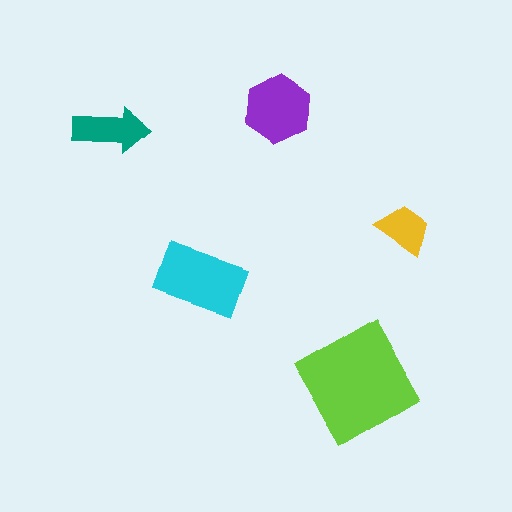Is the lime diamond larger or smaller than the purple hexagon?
Larger.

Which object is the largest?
The lime diamond.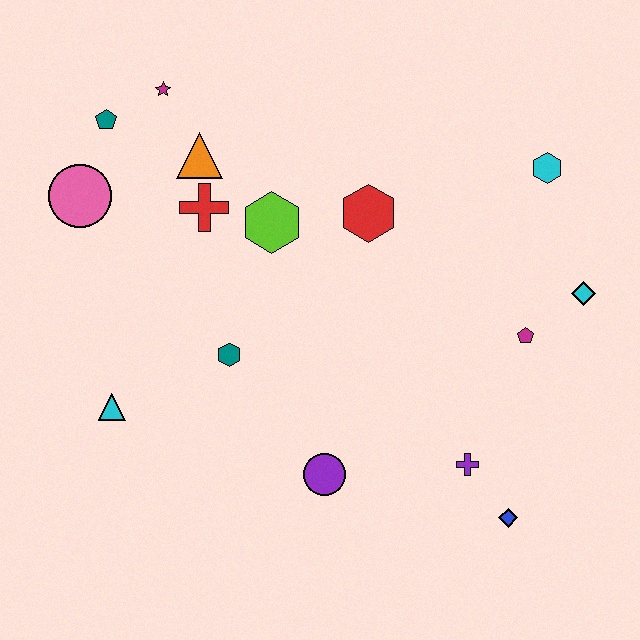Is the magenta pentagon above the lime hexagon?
No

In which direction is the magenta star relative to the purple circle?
The magenta star is above the purple circle.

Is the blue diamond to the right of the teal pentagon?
Yes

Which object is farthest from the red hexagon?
The blue diamond is farthest from the red hexagon.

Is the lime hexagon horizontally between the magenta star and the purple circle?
Yes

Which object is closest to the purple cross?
The blue diamond is closest to the purple cross.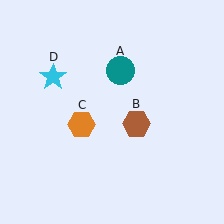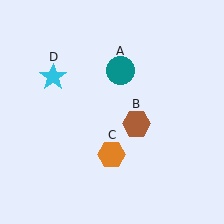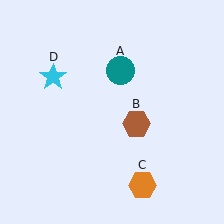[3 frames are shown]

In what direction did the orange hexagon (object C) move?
The orange hexagon (object C) moved down and to the right.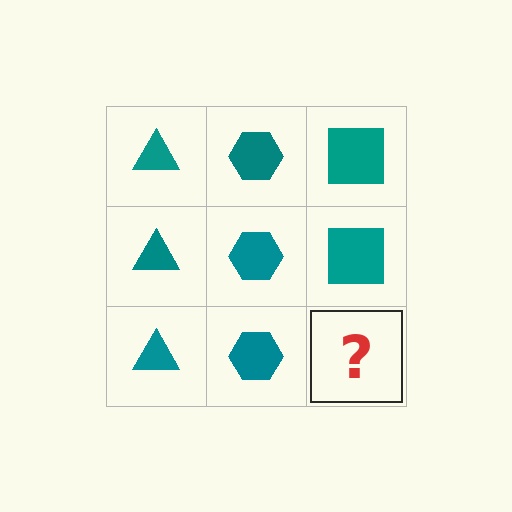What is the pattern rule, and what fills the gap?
The rule is that each column has a consistent shape. The gap should be filled with a teal square.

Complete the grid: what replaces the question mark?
The question mark should be replaced with a teal square.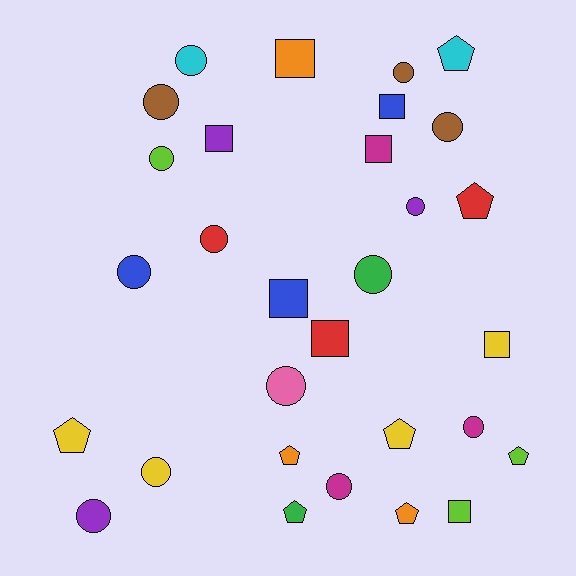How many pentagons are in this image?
There are 8 pentagons.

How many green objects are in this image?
There are 2 green objects.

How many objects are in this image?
There are 30 objects.